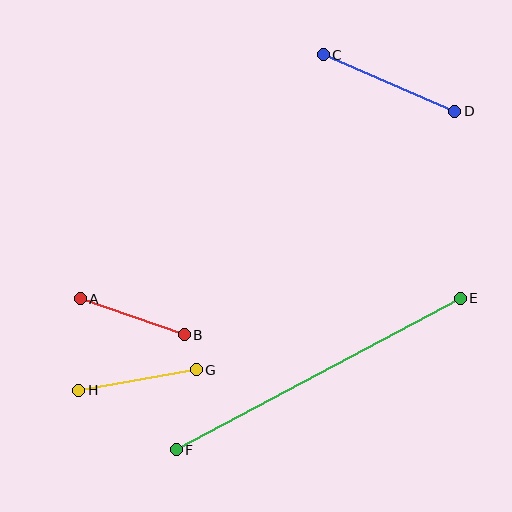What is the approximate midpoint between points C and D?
The midpoint is at approximately (389, 83) pixels.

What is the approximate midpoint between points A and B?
The midpoint is at approximately (132, 317) pixels.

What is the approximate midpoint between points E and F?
The midpoint is at approximately (318, 374) pixels.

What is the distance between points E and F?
The distance is approximately 322 pixels.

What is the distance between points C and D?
The distance is approximately 143 pixels.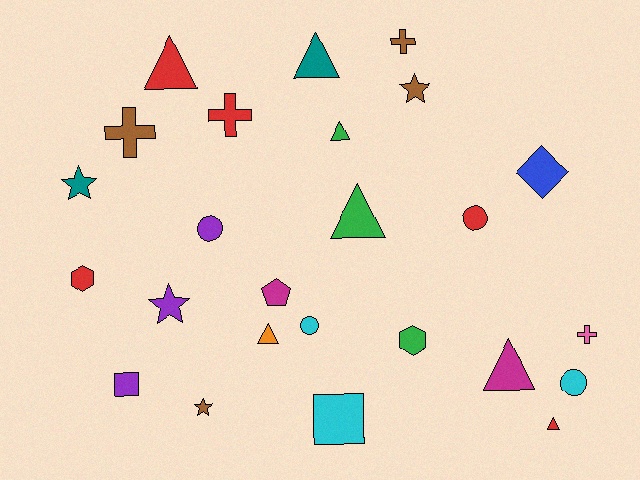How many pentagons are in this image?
There is 1 pentagon.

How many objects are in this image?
There are 25 objects.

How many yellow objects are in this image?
There are no yellow objects.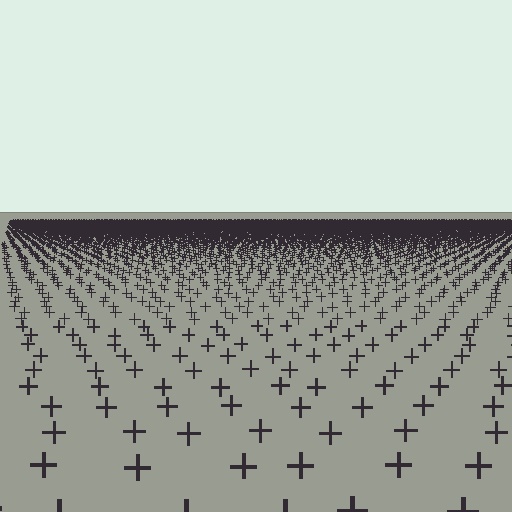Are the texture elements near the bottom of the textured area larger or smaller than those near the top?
Larger. Near the bottom, elements are closer to the viewer and appear at a bigger on-screen size.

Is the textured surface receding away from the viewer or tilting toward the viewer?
The surface is receding away from the viewer. Texture elements get smaller and denser toward the top.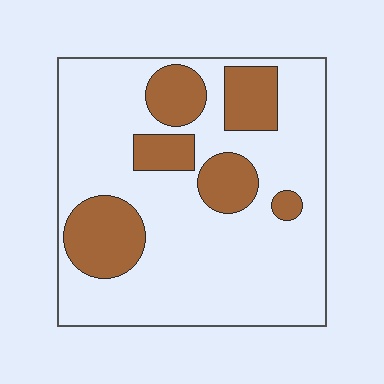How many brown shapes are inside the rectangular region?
6.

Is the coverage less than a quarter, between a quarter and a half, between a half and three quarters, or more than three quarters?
Less than a quarter.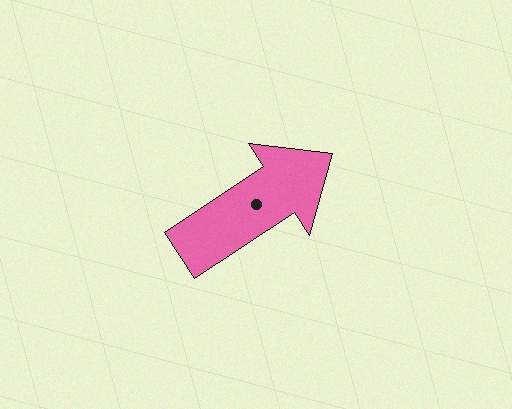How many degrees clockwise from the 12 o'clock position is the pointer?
Approximately 56 degrees.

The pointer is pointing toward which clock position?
Roughly 2 o'clock.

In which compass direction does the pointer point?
Northeast.